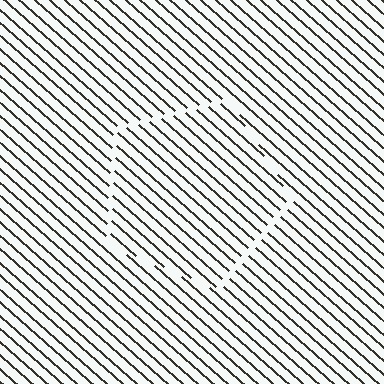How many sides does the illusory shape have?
5 sides — the line-ends trace a pentagon.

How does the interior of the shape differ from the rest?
The interior of the shape contains the same grating, shifted by half a period — the contour is defined by the phase discontinuity where line-ends from the inner and outer gratings abut.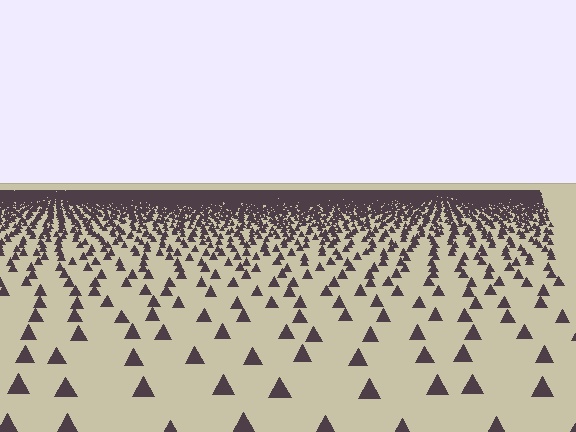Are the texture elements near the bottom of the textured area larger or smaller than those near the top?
Larger. Near the bottom, elements are closer to the viewer and appear at a bigger on-screen size.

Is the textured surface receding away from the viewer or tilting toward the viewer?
The surface is receding away from the viewer. Texture elements get smaller and denser toward the top.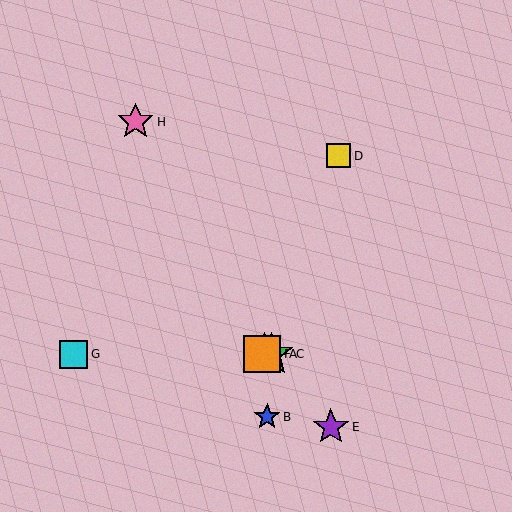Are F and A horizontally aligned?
Yes, both are at y≈354.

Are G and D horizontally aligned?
No, G is at y≈354 and D is at y≈156.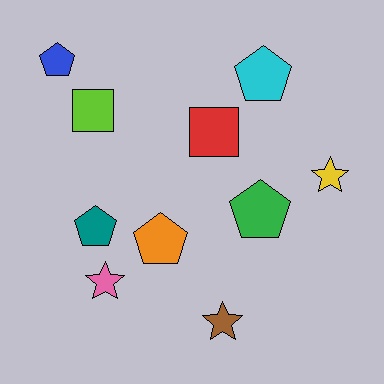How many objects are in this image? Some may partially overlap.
There are 10 objects.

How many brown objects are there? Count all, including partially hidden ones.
There is 1 brown object.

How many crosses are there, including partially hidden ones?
There are no crosses.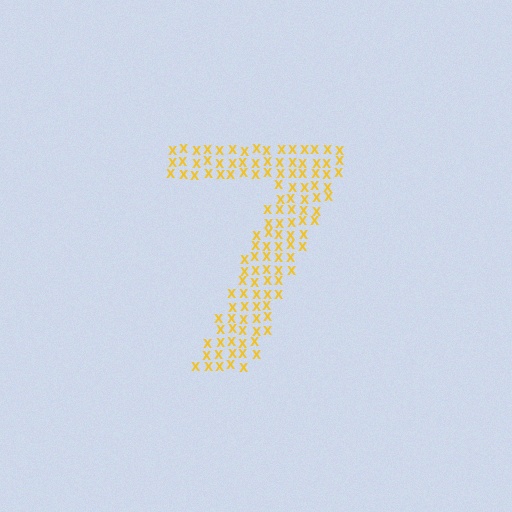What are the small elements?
The small elements are letter X's.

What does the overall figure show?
The overall figure shows the digit 7.